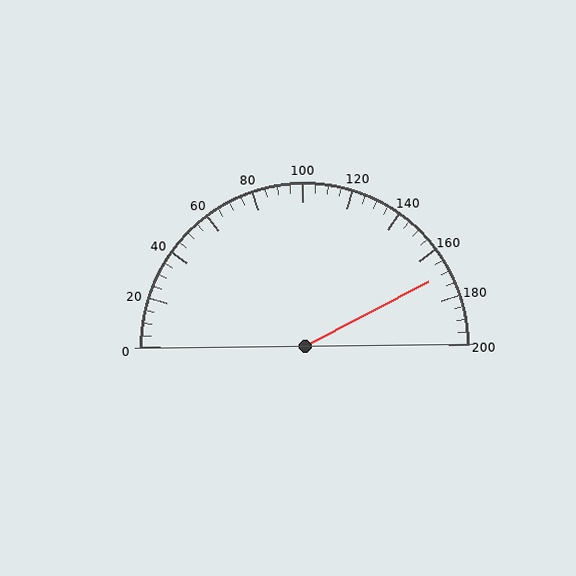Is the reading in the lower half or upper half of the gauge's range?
The reading is in the upper half of the range (0 to 200).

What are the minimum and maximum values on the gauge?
The gauge ranges from 0 to 200.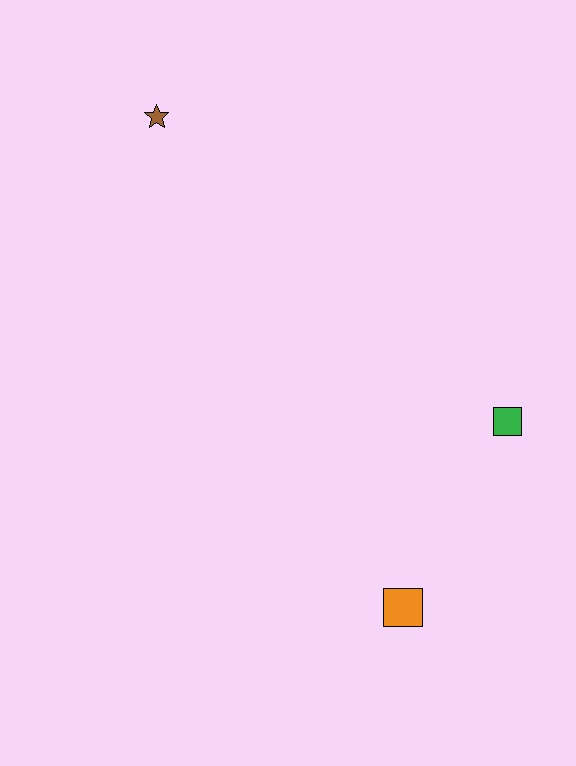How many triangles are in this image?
There are no triangles.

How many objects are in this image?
There are 3 objects.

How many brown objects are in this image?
There is 1 brown object.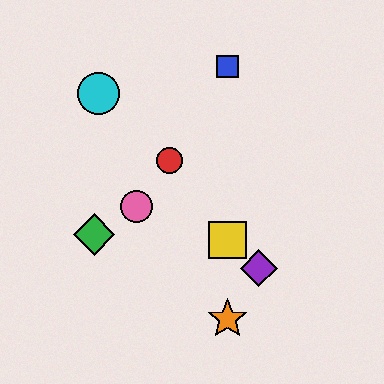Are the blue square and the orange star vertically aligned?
Yes, both are at x≈228.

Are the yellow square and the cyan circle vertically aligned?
No, the yellow square is at x≈228 and the cyan circle is at x≈99.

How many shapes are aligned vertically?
3 shapes (the blue square, the yellow square, the orange star) are aligned vertically.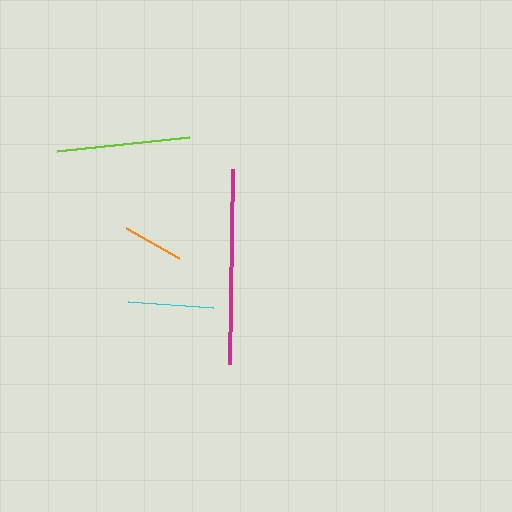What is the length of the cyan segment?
The cyan segment is approximately 85 pixels long.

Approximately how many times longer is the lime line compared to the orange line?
The lime line is approximately 2.2 times the length of the orange line.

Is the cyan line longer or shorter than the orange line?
The cyan line is longer than the orange line.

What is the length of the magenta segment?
The magenta segment is approximately 195 pixels long.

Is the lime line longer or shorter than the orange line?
The lime line is longer than the orange line.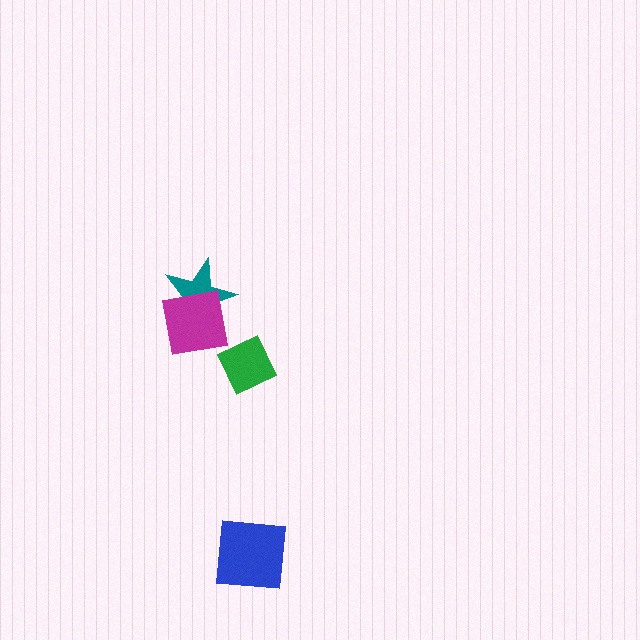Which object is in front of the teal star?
The magenta square is in front of the teal star.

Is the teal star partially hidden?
Yes, it is partially covered by another shape.